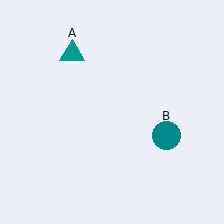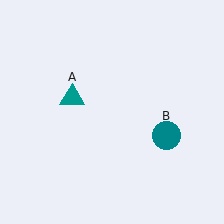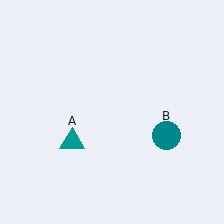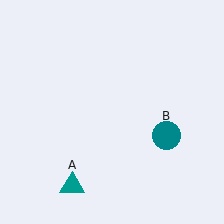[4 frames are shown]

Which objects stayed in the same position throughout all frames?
Teal circle (object B) remained stationary.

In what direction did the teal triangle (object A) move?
The teal triangle (object A) moved down.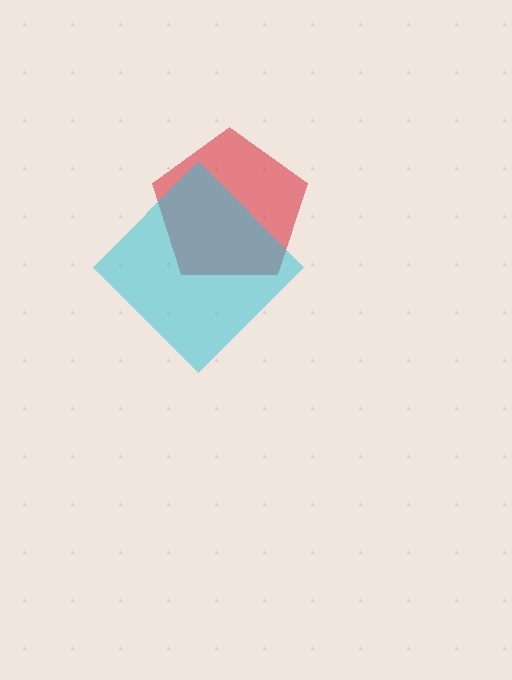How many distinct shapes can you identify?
There are 2 distinct shapes: a red pentagon, a cyan diamond.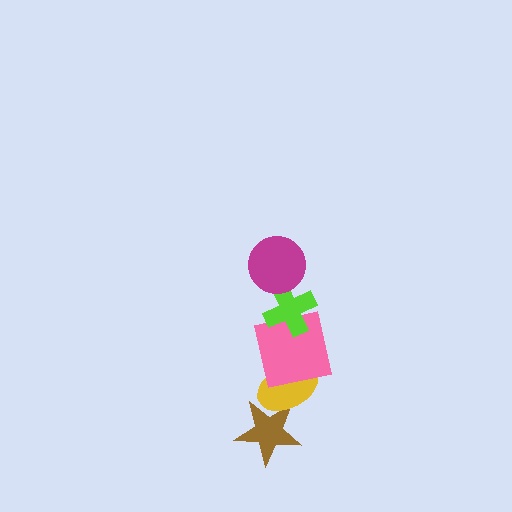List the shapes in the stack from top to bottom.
From top to bottom: the magenta circle, the lime cross, the pink square, the yellow ellipse, the brown star.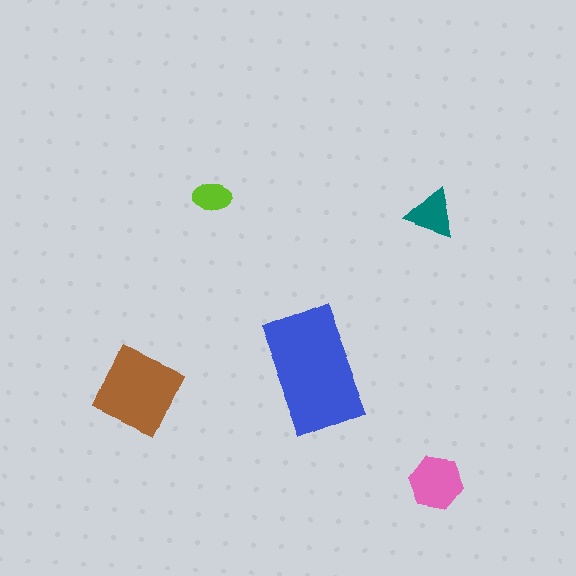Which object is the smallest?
The lime ellipse.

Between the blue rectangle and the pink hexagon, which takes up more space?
The blue rectangle.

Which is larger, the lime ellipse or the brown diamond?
The brown diamond.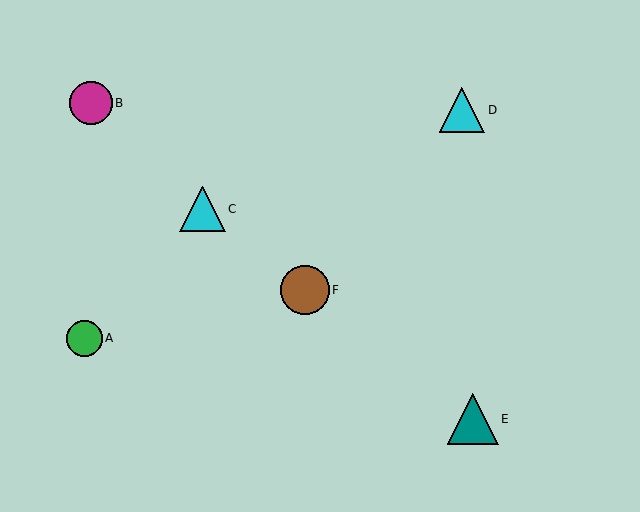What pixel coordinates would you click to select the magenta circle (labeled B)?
Click at (91, 103) to select the magenta circle B.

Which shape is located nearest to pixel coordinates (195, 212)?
The cyan triangle (labeled C) at (202, 209) is nearest to that location.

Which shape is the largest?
The teal triangle (labeled E) is the largest.